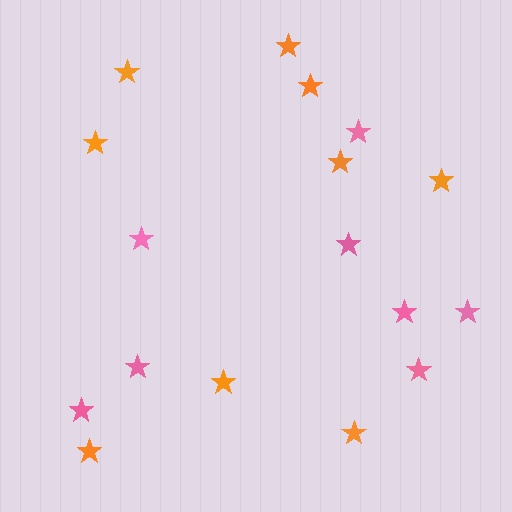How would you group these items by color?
There are 2 groups: one group of orange stars (9) and one group of pink stars (8).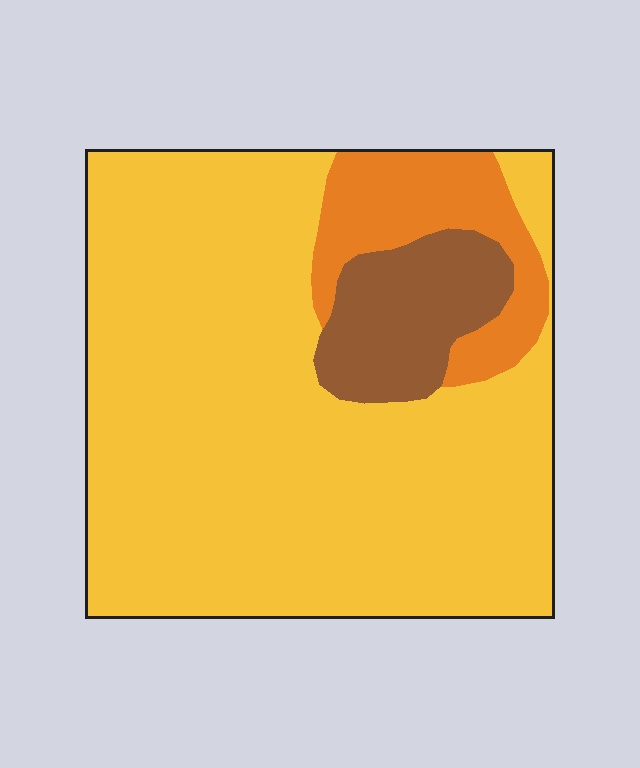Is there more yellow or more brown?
Yellow.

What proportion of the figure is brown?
Brown covers around 10% of the figure.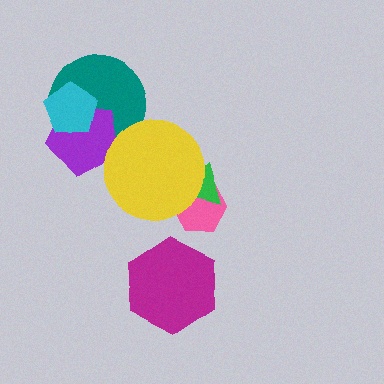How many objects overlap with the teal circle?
3 objects overlap with the teal circle.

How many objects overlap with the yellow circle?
4 objects overlap with the yellow circle.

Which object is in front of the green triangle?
The yellow circle is in front of the green triangle.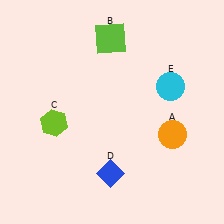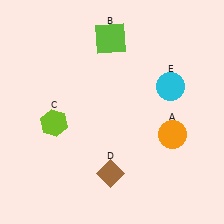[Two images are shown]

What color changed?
The diamond (D) changed from blue in Image 1 to brown in Image 2.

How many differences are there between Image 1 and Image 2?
There is 1 difference between the two images.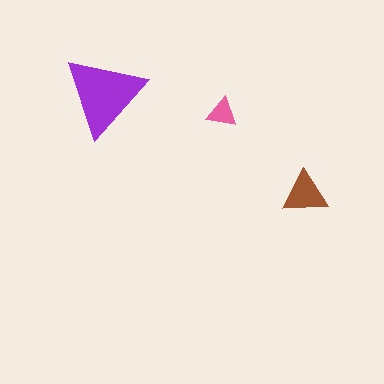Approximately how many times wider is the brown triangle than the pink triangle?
About 1.5 times wider.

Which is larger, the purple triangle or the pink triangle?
The purple one.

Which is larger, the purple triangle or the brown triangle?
The purple one.